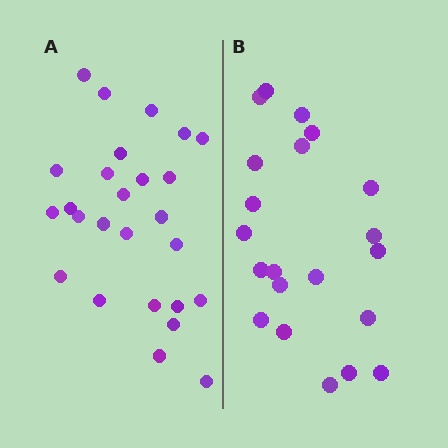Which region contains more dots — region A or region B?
Region A (the left region) has more dots.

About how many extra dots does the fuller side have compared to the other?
Region A has about 5 more dots than region B.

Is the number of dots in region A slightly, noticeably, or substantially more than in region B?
Region A has only slightly more — the two regions are fairly close. The ratio is roughly 1.2 to 1.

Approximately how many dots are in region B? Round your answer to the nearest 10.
About 20 dots. (The exact count is 21, which rounds to 20.)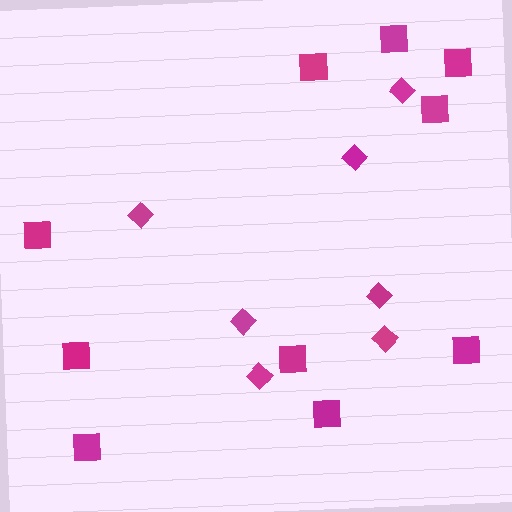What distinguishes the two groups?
There are 2 groups: one group of diamonds (7) and one group of squares (10).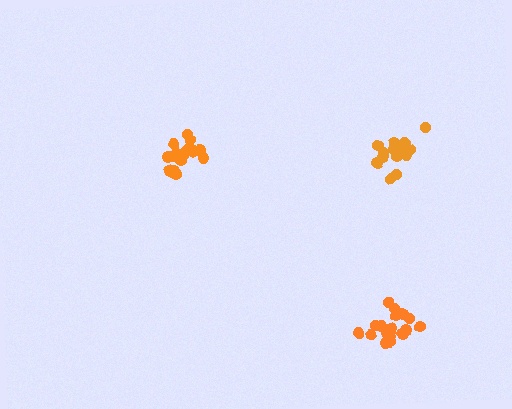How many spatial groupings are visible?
There are 3 spatial groupings.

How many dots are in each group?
Group 1: 17 dots, Group 2: 16 dots, Group 3: 20 dots (53 total).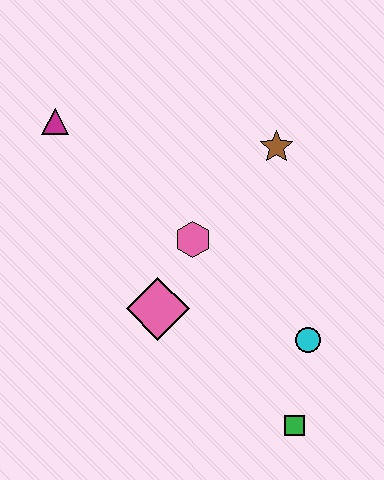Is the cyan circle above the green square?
Yes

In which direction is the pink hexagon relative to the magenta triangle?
The pink hexagon is to the right of the magenta triangle.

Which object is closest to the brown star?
The pink hexagon is closest to the brown star.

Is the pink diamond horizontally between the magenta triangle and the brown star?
Yes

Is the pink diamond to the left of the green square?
Yes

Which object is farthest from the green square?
The magenta triangle is farthest from the green square.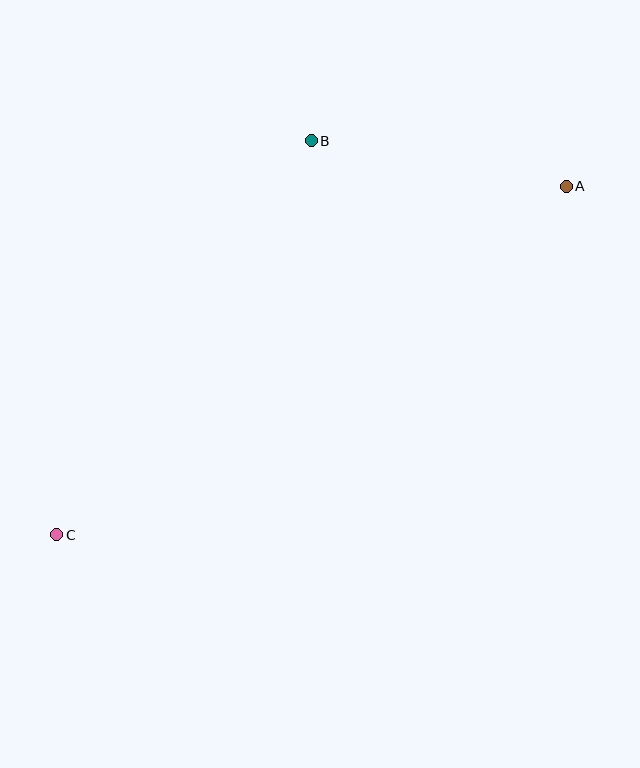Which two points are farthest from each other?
Points A and C are farthest from each other.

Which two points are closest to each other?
Points A and B are closest to each other.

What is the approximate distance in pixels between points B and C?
The distance between B and C is approximately 469 pixels.